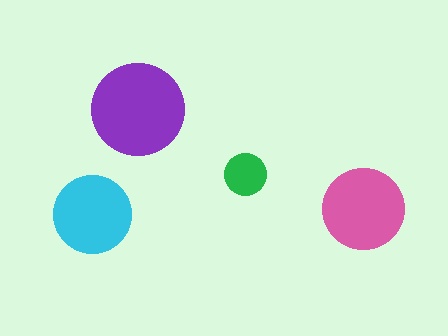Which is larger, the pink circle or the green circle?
The pink one.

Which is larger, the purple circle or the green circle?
The purple one.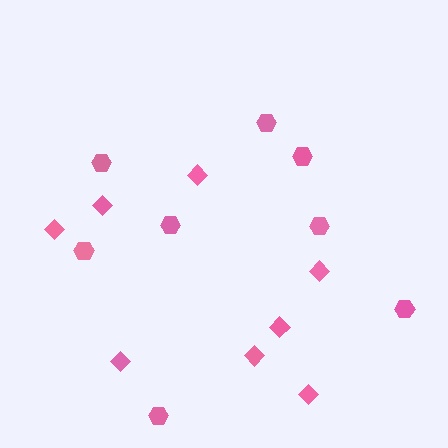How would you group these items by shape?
There are 2 groups: one group of hexagons (8) and one group of diamonds (8).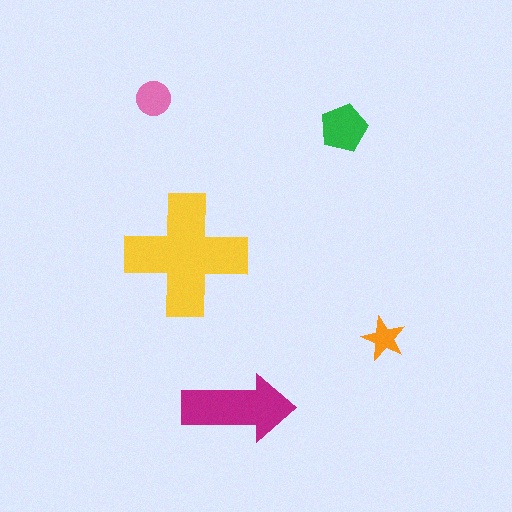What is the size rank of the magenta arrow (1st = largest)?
2nd.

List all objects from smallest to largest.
The orange star, the pink circle, the green pentagon, the magenta arrow, the yellow cross.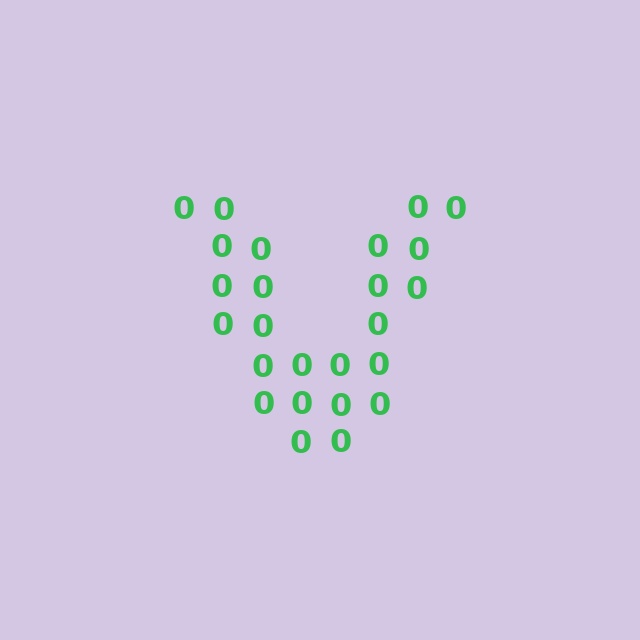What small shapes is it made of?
It is made of small digit 0's.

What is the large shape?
The large shape is the letter V.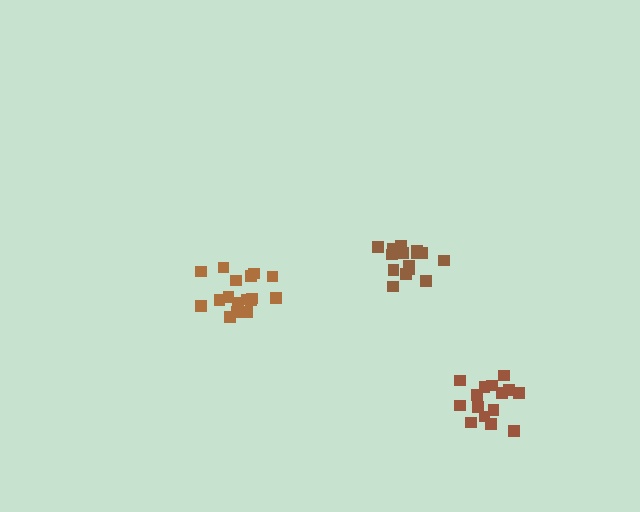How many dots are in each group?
Group 1: 17 dots, Group 2: 15 dots, Group 3: 16 dots (48 total).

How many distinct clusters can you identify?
There are 3 distinct clusters.